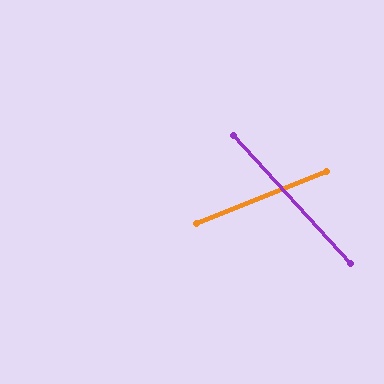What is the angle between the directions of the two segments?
Approximately 69 degrees.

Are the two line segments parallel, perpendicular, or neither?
Neither parallel nor perpendicular — they differ by about 69°.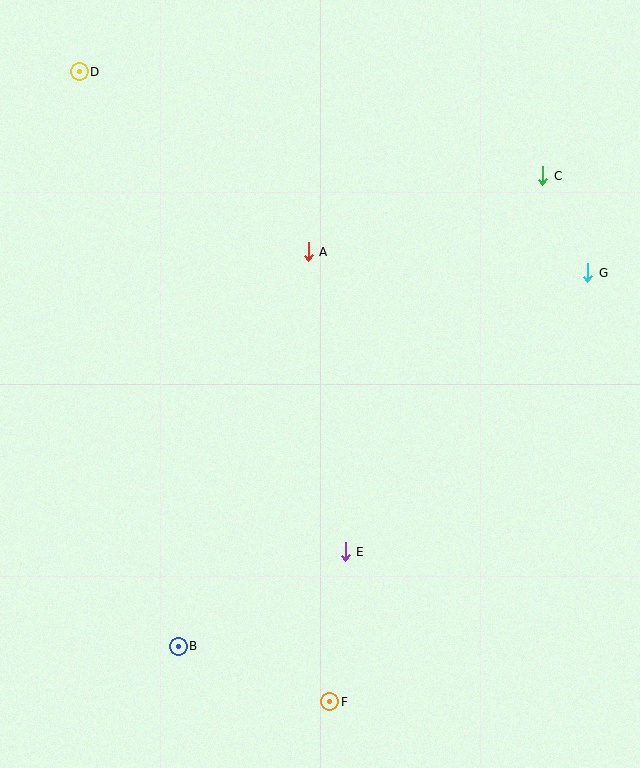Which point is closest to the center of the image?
Point A at (308, 252) is closest to the center.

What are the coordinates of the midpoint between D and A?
The midpoint between D and A is at (194, 162).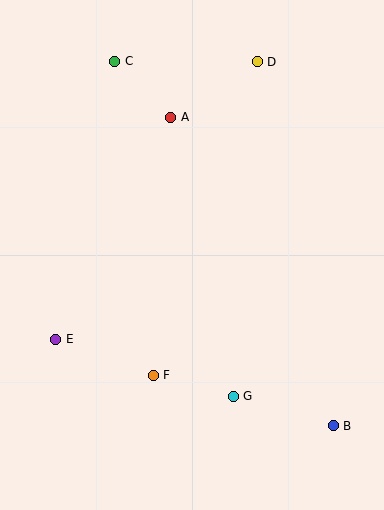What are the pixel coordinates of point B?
Point B is at (333, 426).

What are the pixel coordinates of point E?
Point E is at (56, 339).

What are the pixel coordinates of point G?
Point G is at (233, 396).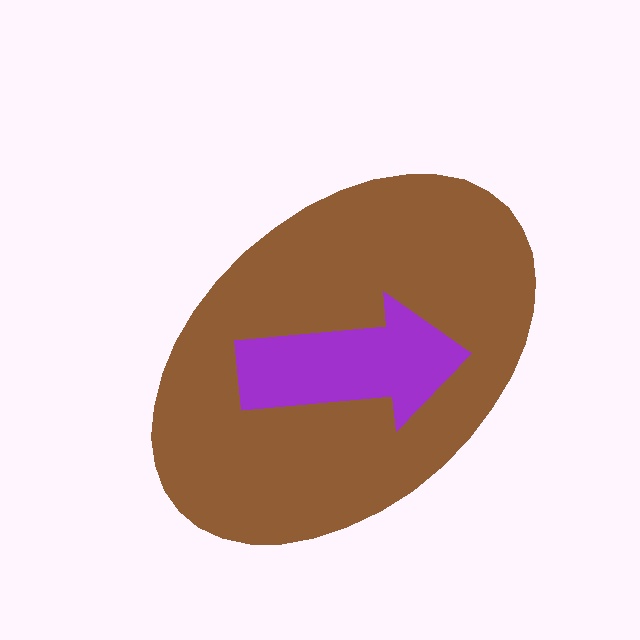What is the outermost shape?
The brown ellipse.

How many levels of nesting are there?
2.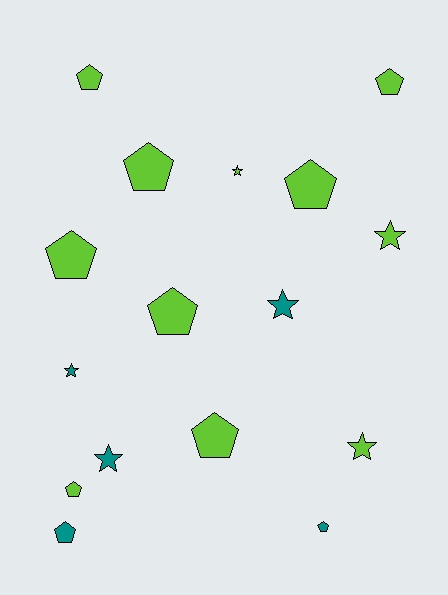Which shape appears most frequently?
Pentagon, with 10 objects.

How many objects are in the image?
There are 16 objects.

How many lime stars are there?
There are 3 lime stars.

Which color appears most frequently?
Lime, with 11 objects.